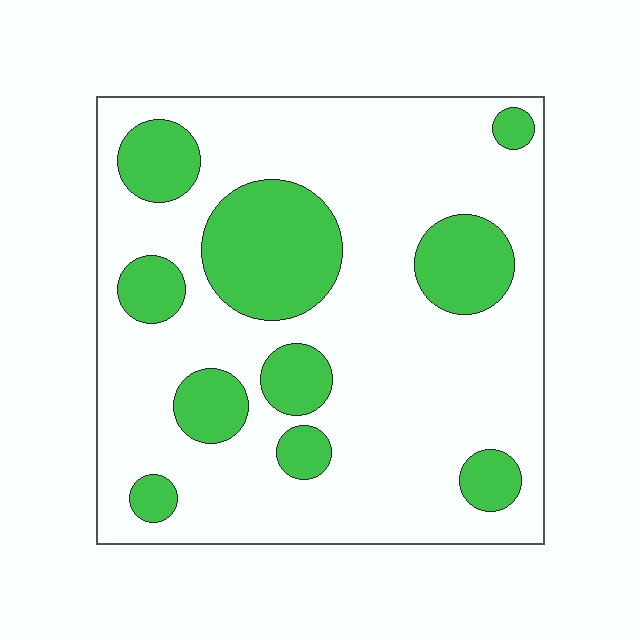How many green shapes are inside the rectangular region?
10.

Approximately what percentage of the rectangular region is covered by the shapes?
Approximately 25%.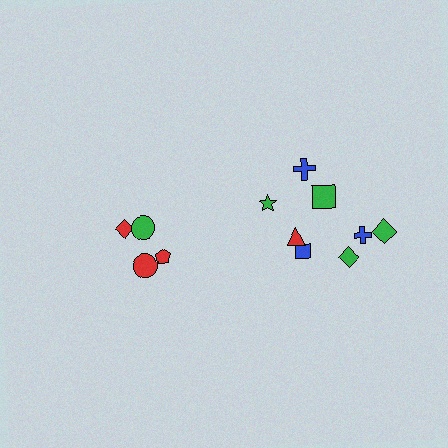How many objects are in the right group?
There are 8 objects.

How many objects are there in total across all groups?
There are 12 objects.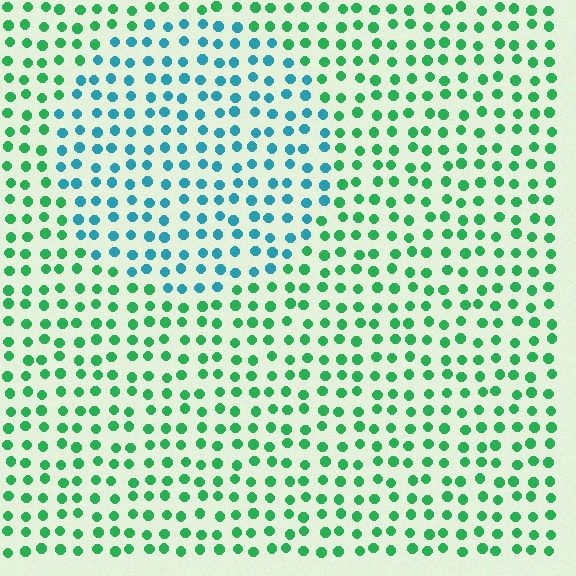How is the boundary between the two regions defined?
The boundary is defined purely by a slight shift in hue (about 49 degrees). Spacing, size, and orientation are identical on both sides.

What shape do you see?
I see a circle.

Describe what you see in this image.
The image is filled with small green elements in a uniform arrangement. A circle-shaped region is visible where the elements are tinted to a slightly different hue, forming a subtle color boundary.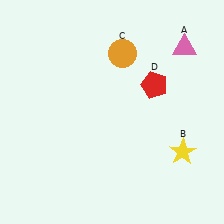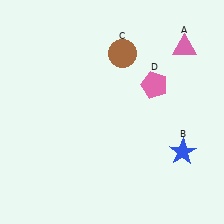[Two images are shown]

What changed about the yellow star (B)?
In Image 1, B is yellow. In Image 2, it changed to blue.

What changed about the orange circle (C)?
In Image 1, C is orange. In Image 2, it changed to brown.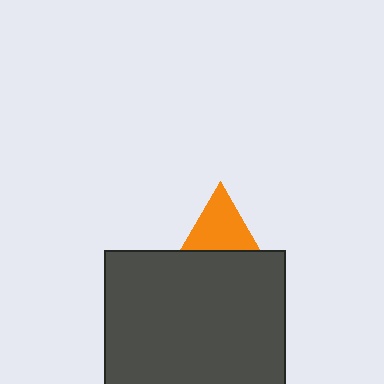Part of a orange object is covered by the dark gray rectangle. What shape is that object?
It is a triangle.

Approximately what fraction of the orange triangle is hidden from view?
Roughly 57% of the orange triangle is hidden behind the dark gray rectangle.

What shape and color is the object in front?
The object in front is a dark gray rectangle.